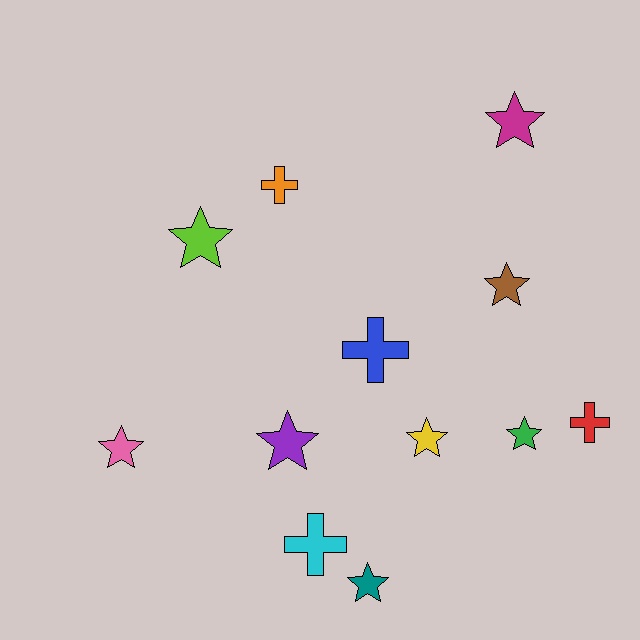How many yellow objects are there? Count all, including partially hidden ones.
There is 1 yellow object.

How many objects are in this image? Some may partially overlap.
There are 12 objects.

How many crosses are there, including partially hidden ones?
There are 4 crosses.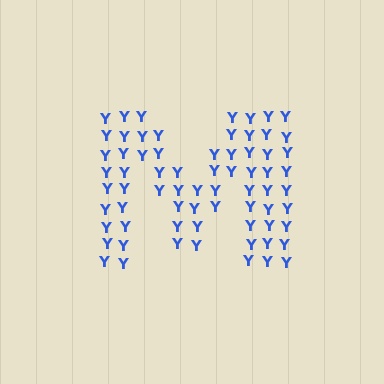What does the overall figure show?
The overall figure shows the letter M.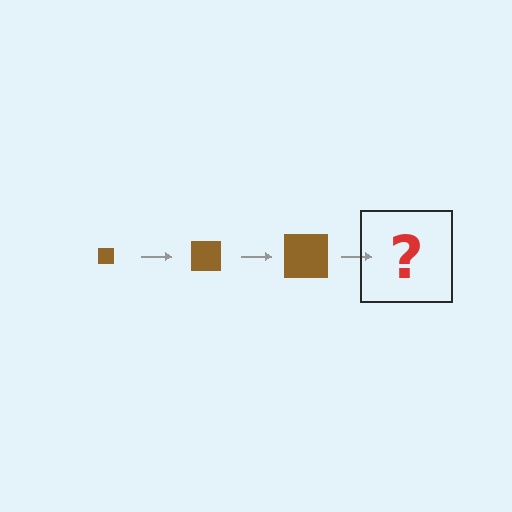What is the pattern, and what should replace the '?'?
The pattern is that the square gets progressively larger each step. The '?' should be a brown square, larger than the previous one.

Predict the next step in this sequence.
The next step is a brown square, larger than the previous one.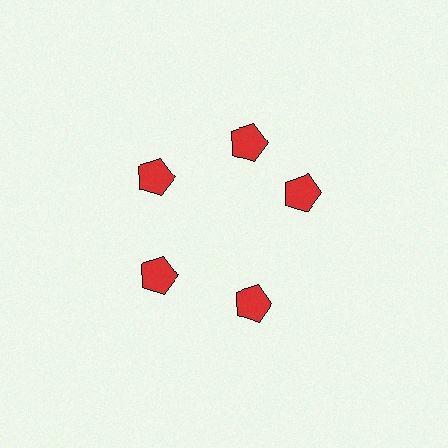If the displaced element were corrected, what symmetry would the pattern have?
It would have 5-fold rotational symmetry — the pattern would map onto itself every 72 degrees.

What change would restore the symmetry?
The symmetry would be restored by rotating it back into even spacing with its neighbors so that all 5 pentagons sit at equal angles and equal distance from the center.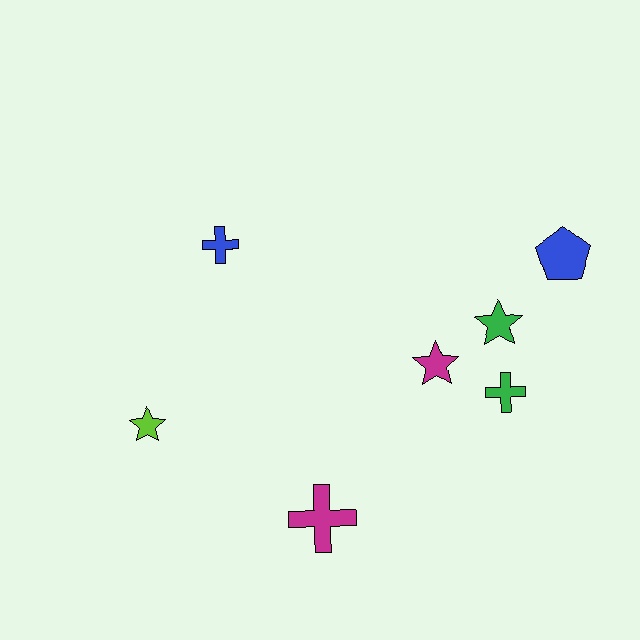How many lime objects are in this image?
There is 1 lime object.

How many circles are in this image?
There are no circles.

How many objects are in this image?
There are 7 objects.